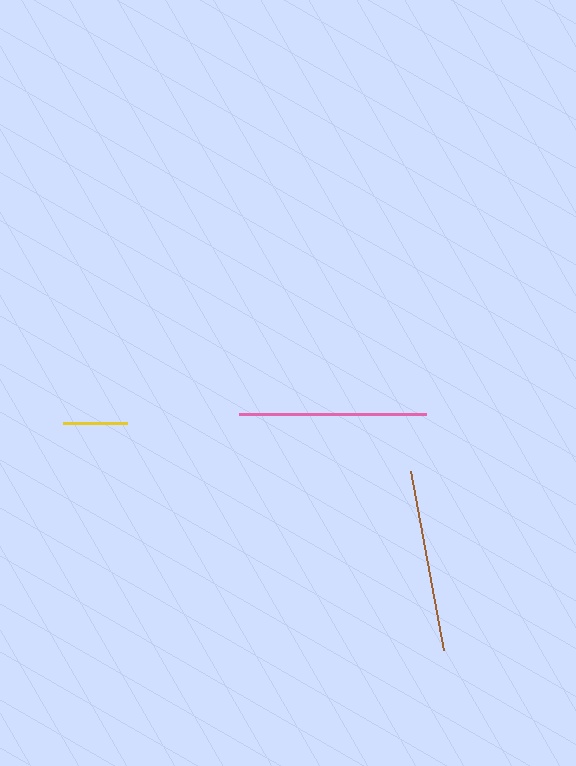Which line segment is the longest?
The pink line is the longest at approximately 187 pixels.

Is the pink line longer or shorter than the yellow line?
The pink line is longer than the yellow line.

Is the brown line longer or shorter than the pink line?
The pink line is longer than the brown line.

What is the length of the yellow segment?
The yellow segment is approximately 64 pixels long.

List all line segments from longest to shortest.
From longest to shortest: pink, brown, yellow.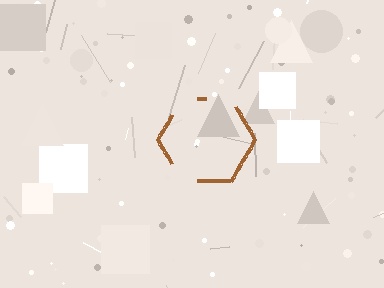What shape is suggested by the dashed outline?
The dashed outline suggests a hexagon.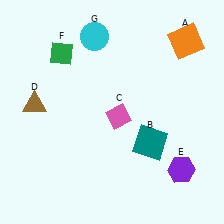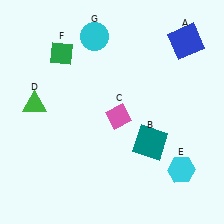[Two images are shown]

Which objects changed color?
A changed from orange to blue. D changed from brown to green. E changed from purple to cyan.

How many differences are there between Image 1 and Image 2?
There are 3 differences between the two images.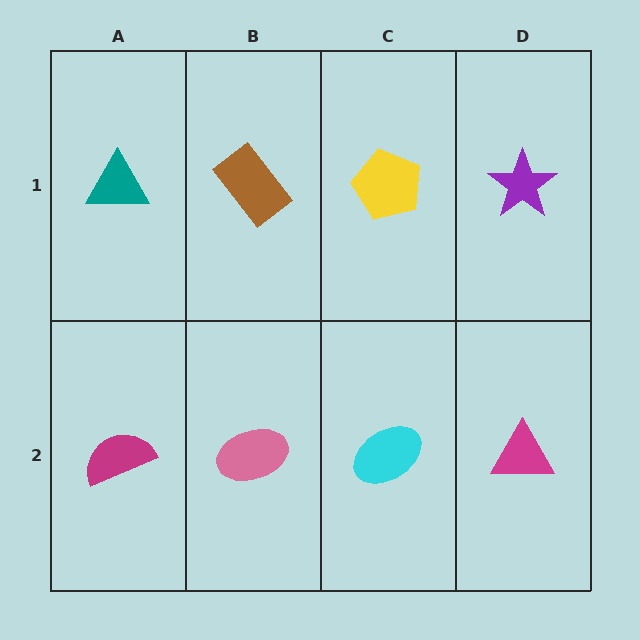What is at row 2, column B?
A pink ellipse.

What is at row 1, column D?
A purple star.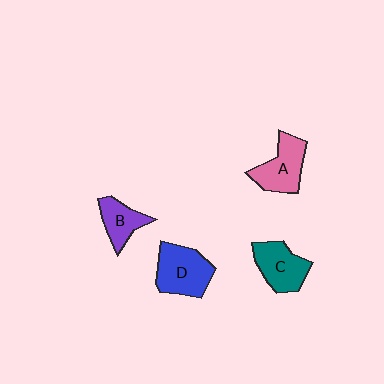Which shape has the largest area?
Shape D (blue).